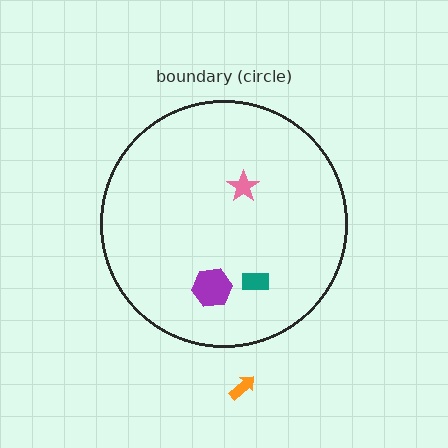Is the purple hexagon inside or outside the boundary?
Inside.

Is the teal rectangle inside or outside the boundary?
Inside.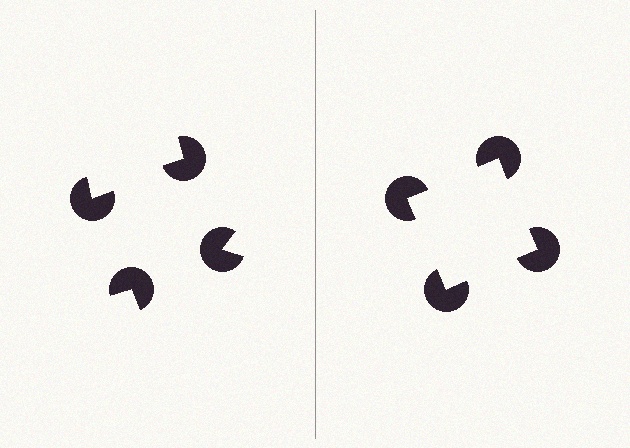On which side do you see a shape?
An illusory square appears on the right side. On the left side the wedge cuts are rotated, so no coherent shape forms.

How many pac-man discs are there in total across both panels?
8 — 4 on each side.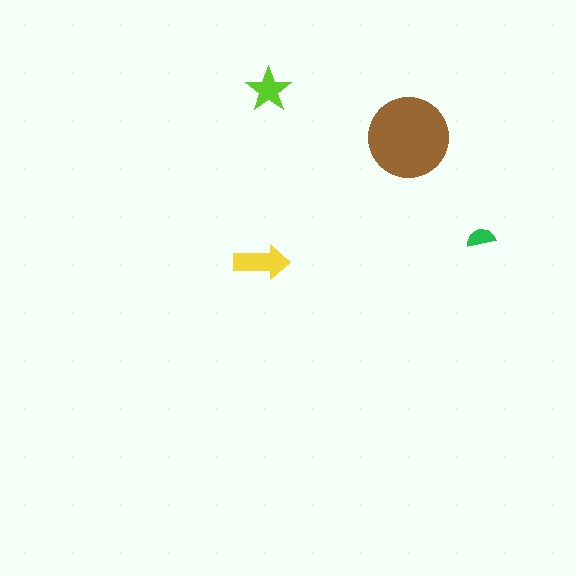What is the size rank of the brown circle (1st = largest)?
1st.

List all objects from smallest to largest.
The green semicircle, the lime star, the yellow arrow, the brown circle.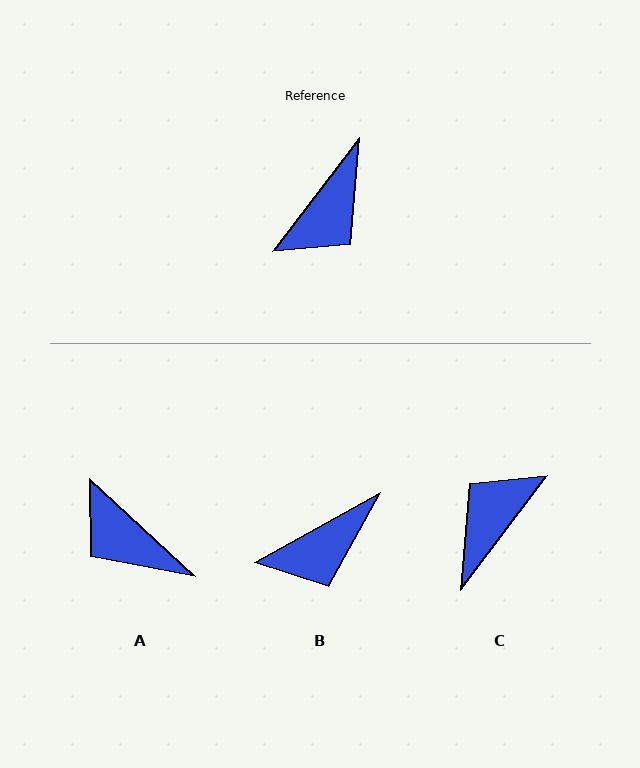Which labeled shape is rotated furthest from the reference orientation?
C, about 180 degrees away.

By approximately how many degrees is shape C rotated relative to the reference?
Approximately 180 degrees clockwise.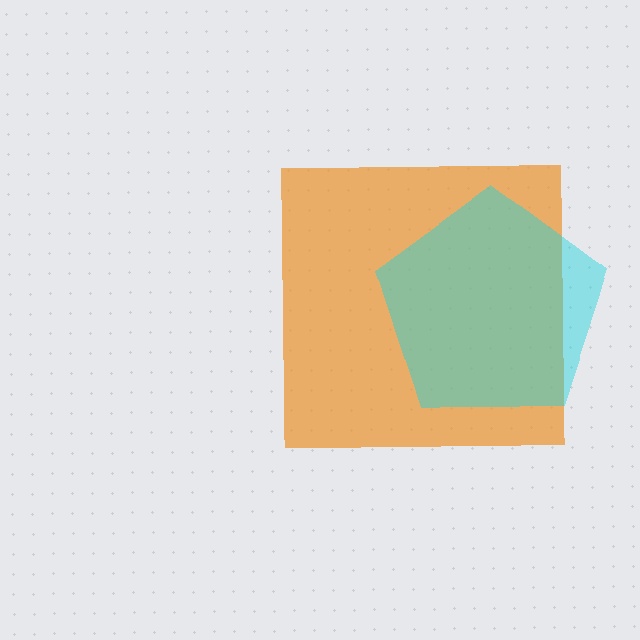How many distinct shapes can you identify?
There are 2 distinct shapes: an orange square, a cyan pentagon.